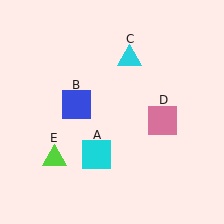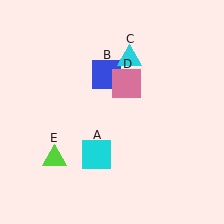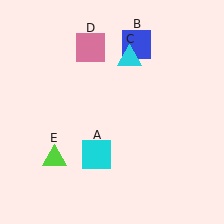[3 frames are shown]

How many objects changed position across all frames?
2 objects changed position: blue square (object B), pink square (object D).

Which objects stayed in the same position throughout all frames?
Cyan square (object A) and cyan triangle (object C) and lime triangle (object E) remained stationary.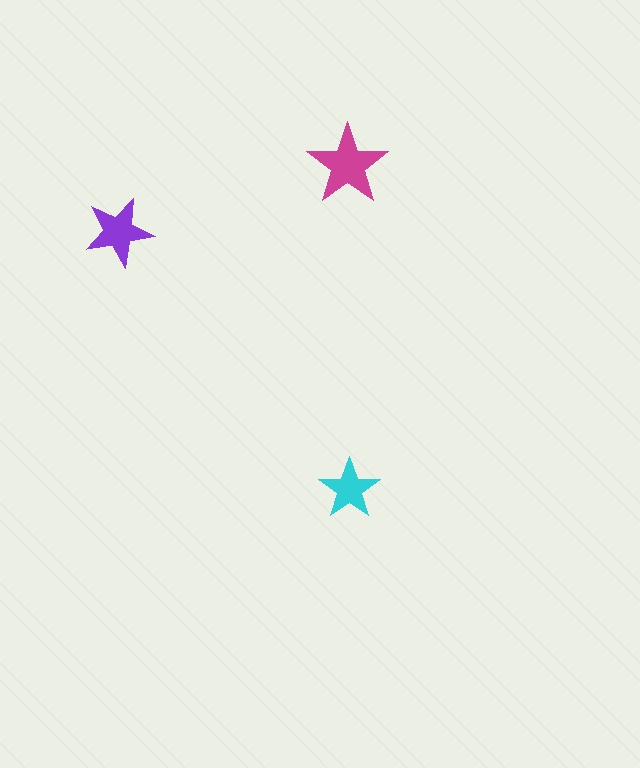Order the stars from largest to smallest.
the magenta one, the purple one, the cyan one.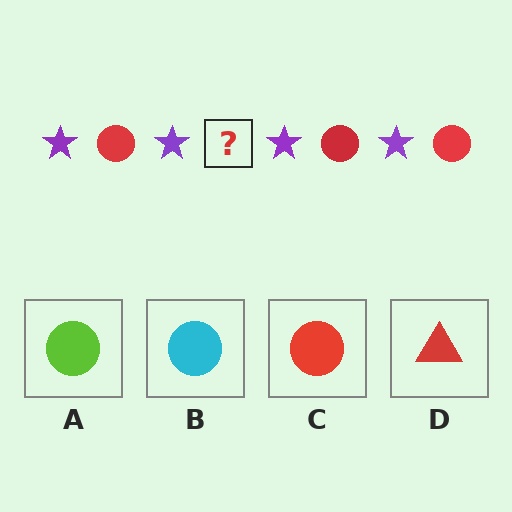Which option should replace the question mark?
Option C.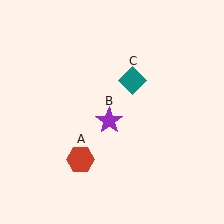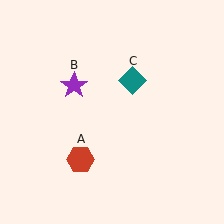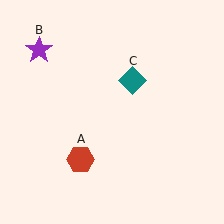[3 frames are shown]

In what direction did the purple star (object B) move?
The purple star (object B) moved up and to the left.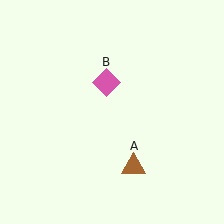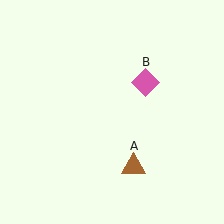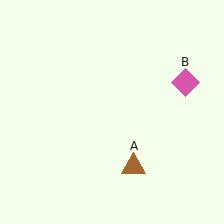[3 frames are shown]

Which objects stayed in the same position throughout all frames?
Brown triangle (object A) remained stationary.